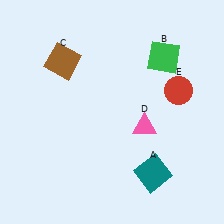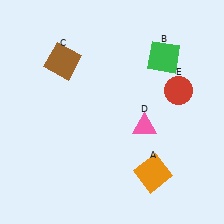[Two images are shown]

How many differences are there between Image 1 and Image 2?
There is 1 difference between the two images.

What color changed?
The square (A) changed from teal in Image 1 to orange in Image 2.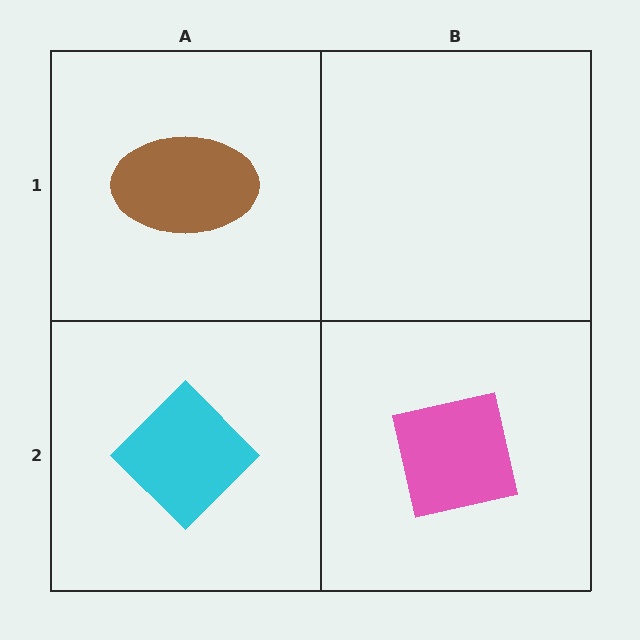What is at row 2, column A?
A cyan diamond.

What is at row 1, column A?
A brown ellipse.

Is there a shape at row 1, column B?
No, that cell is empty.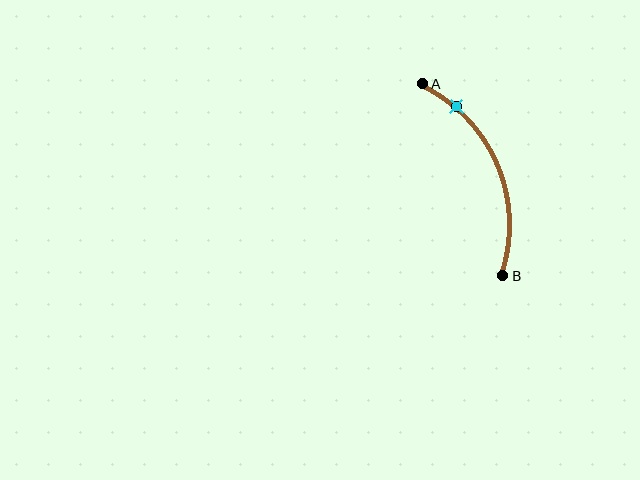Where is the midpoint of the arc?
The arc midpoint is the point on the curve farthest from the straight line joining A and B. It sits to the right of that line.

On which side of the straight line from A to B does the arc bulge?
The arc bulges to the right of the straight line connecting A and B.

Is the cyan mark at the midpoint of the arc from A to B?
No. The cyan mark lies on the arc but is closer to endpoint A. The arc midpoint would be at the point on the curve equidistant along the arc from both A and B.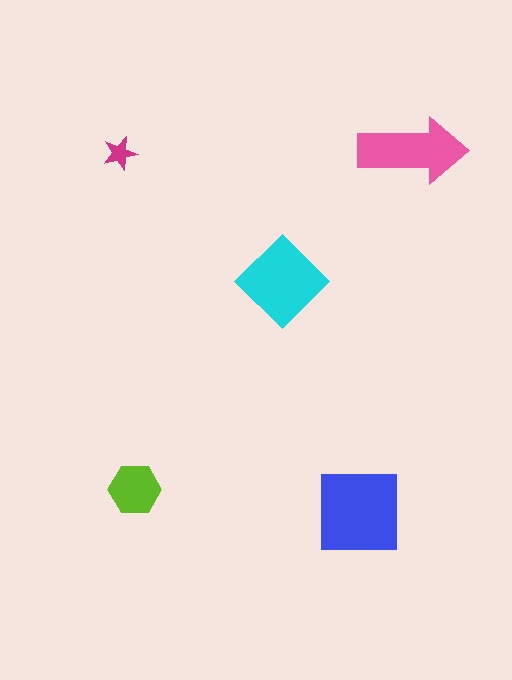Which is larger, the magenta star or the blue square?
The blue square.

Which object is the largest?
The blue square.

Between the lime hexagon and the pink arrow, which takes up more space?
The pink arrow.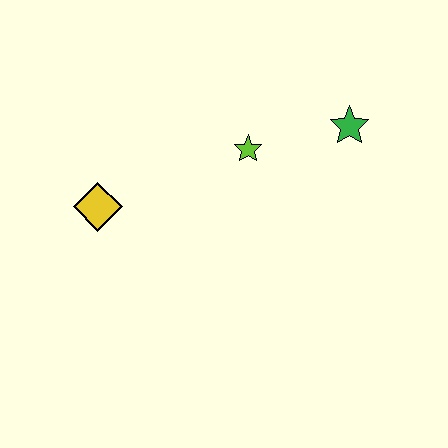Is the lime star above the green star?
No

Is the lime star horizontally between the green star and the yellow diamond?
Yes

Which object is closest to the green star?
The lime star is closest to the green star.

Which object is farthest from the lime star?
The yellow diamond is farthest from the lime star.